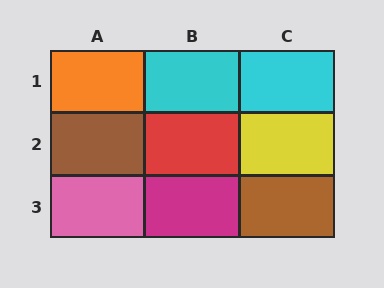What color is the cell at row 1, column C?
Cyan.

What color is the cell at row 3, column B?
Magenta.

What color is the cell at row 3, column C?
Brown.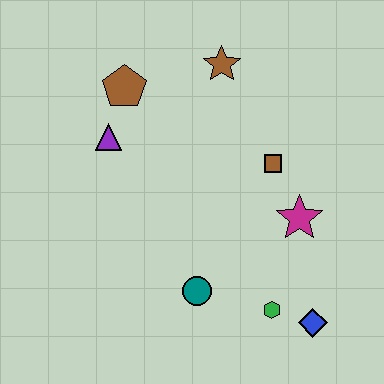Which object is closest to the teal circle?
The green hexagon is closest to the teal circle.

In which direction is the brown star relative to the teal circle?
The brown star is above the teal circle.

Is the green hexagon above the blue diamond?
Yes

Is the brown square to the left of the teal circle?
No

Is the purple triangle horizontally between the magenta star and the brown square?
No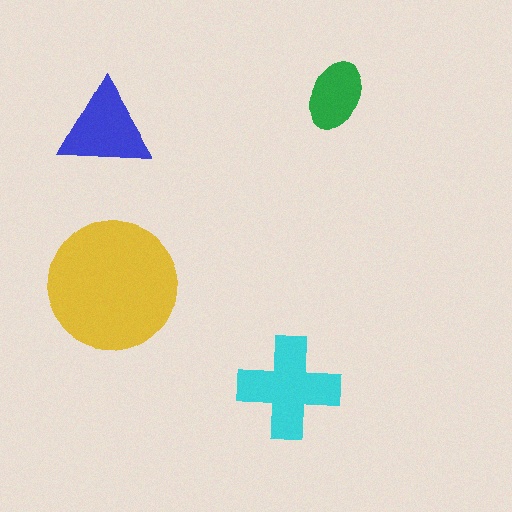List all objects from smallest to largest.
The green ellipse, the blue triangle, the cyan cross, the yellow circle.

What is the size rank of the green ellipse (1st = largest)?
4th.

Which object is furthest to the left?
The blue triangle is leftmost.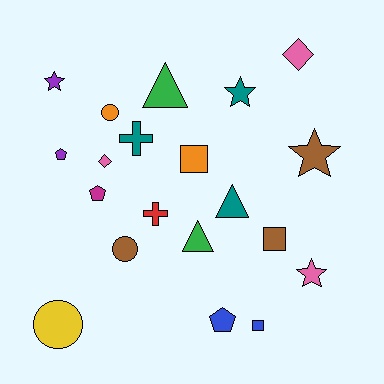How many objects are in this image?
There are 20 objects.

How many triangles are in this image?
There are 3 triangles.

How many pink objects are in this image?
There are 3 pink objects.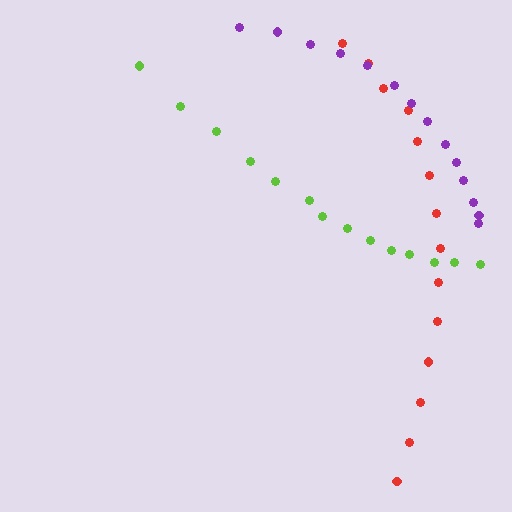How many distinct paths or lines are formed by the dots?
There are 3 distinct paths.